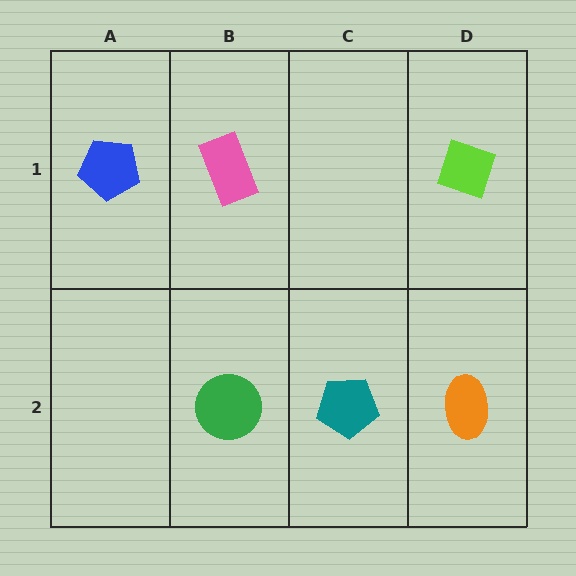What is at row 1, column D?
A lime diamond.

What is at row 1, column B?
A pink rectangle.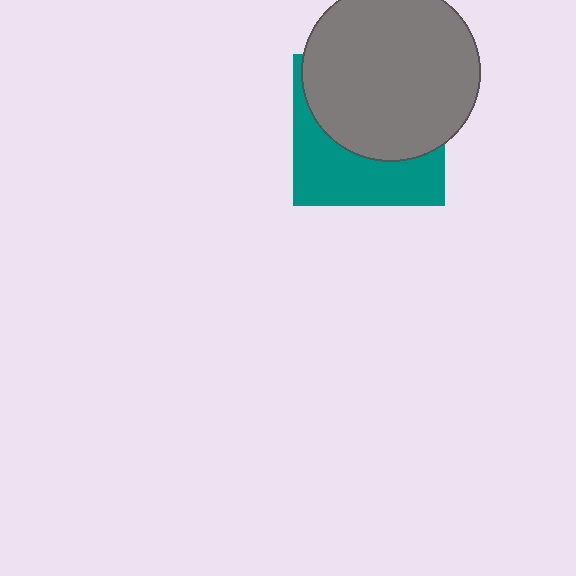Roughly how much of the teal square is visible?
A small part of it is visible (roughly 41%).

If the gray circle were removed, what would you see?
You would see the complete teal square.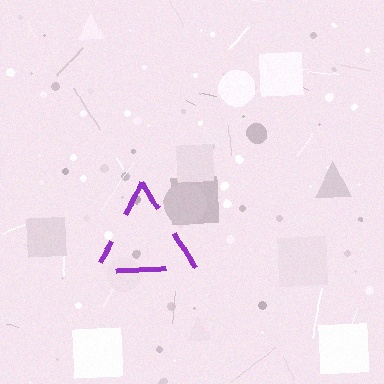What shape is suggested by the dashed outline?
The dashed outline suggests a triangle.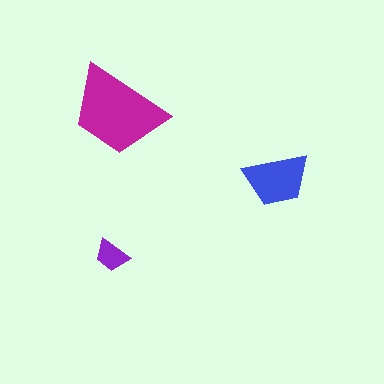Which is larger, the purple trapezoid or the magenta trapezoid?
The magenta one.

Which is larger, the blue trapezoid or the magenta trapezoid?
The magenta one.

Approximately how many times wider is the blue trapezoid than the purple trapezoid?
About 2 times wider.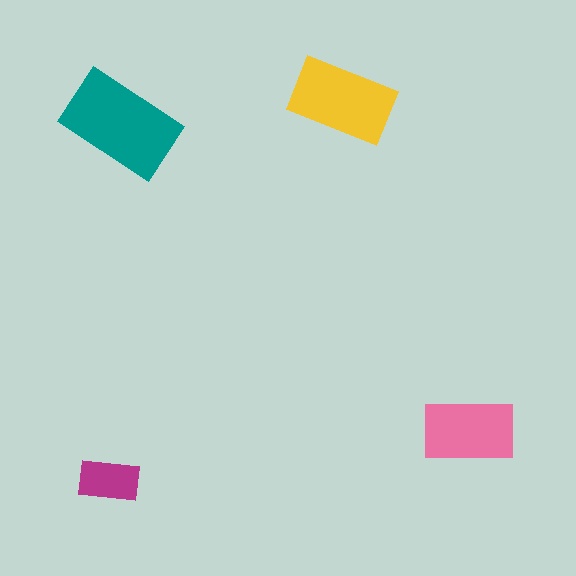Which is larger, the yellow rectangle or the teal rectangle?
The teal one.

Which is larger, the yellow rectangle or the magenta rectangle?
The yellow one.